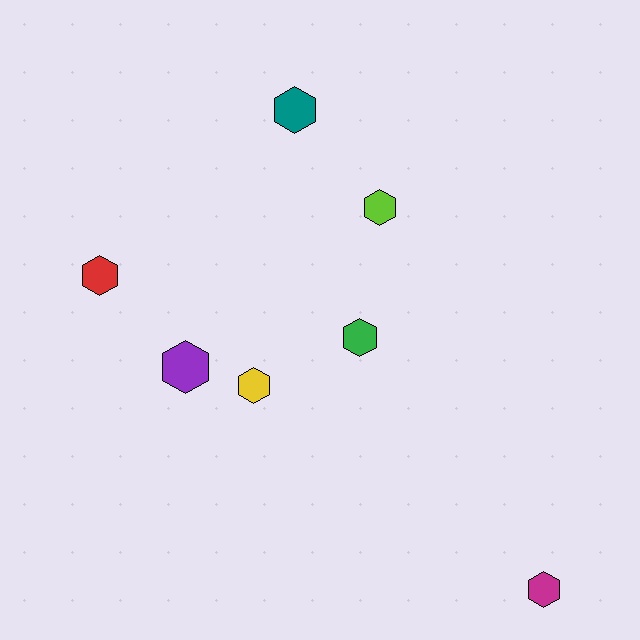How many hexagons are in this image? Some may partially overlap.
There are 7 hexagons.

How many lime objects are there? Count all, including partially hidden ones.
There is 1 lime object.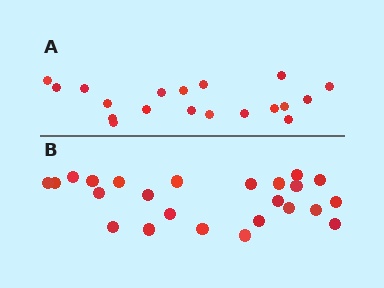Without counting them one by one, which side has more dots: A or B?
Region B (the bottom region) has more dots.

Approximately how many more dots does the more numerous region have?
Region B has about 5 more dots than region A.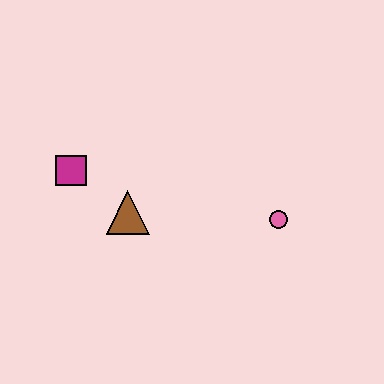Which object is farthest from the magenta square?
The pink circle is farthest from the magenta square.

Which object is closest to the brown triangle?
The magenta square is closest to the brown triangle.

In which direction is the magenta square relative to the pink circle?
The magenta square is to the left of the pink circle.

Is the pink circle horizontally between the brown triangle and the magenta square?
No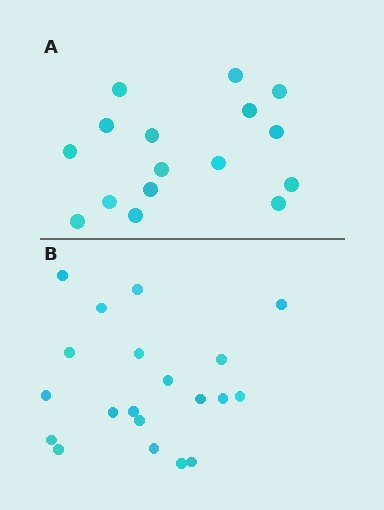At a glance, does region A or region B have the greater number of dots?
Region B (the bottom region) has more dots.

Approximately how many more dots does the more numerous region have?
Region B has about 4 more dots than region A.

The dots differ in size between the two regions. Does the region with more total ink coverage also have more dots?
No. Region A has more total ink coverage because its dots are larger, but region B actually contains more individual dots. Total area can be misleading — the number of items is what matters here.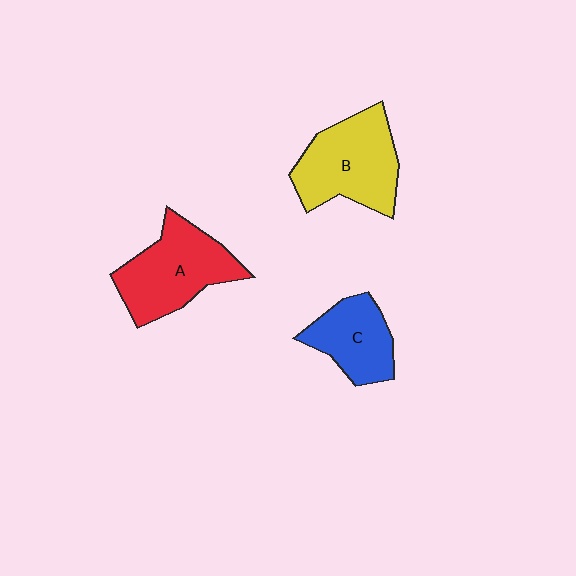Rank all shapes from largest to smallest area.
From largest to smallest: B (yellow), A (red), C (blue).